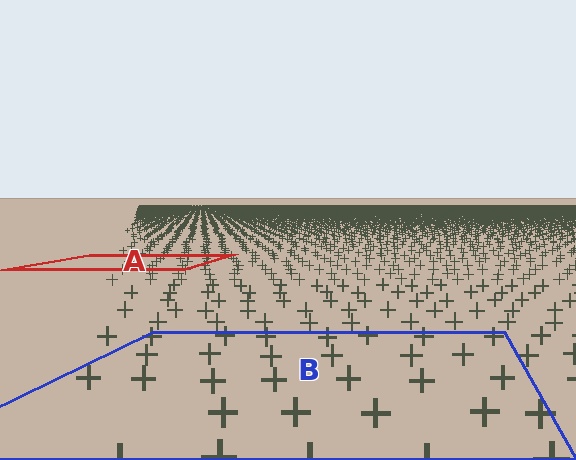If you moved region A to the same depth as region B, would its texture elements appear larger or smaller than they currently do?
They would appear larger. At a closer depth, the same texture elements are projected at a bigger on-screen size.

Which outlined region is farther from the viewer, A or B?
Region A is farther from the viewer — the texture elements inside it appear smaller and more densely packed.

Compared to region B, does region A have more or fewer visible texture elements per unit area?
Region A has more texture elements per unit area — they are packed more densely because it is farther away.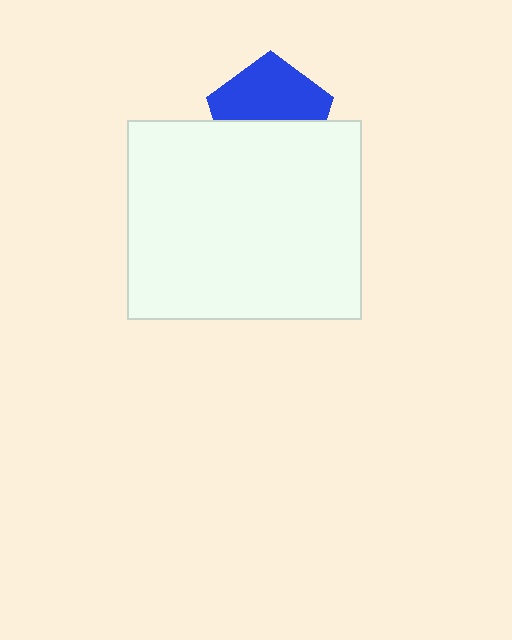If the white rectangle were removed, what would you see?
You would see the complete blue pentagon.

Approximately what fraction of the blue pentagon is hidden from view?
Roughly 48% of the blue pentagon is hidden behind the white rectangle.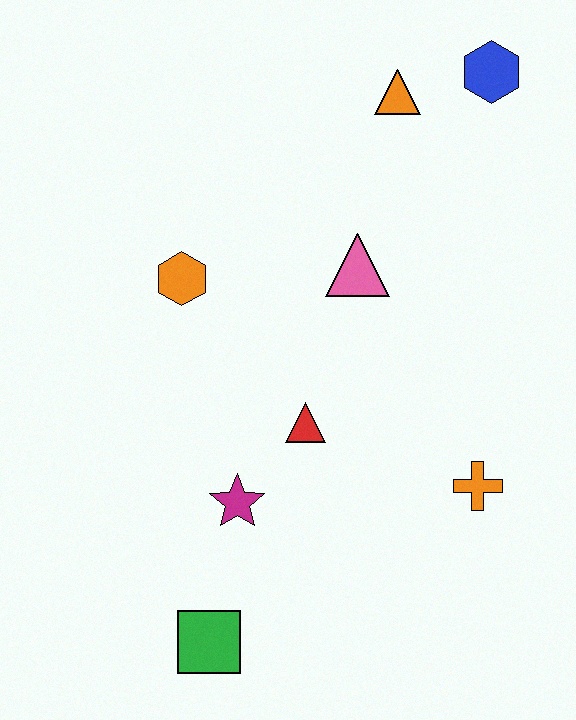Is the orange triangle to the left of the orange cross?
Yes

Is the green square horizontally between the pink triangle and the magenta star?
No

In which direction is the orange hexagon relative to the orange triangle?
The orange hexagon is to the left of the orange triangle.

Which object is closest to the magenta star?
The red triangle is closest to the magenta star.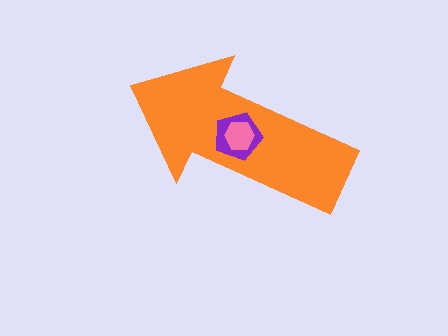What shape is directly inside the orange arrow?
The purple pentagon.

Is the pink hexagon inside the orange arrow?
Yes.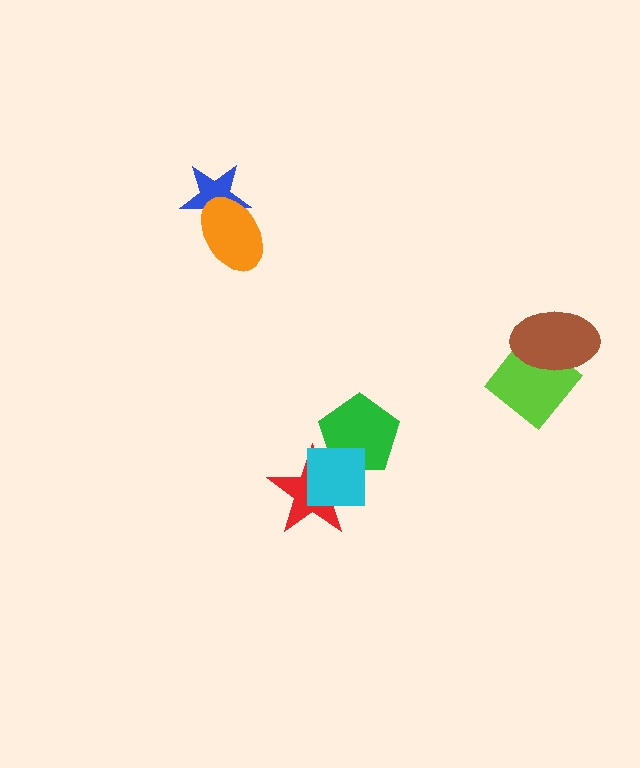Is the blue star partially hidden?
Yes, it is partially covered by another shape.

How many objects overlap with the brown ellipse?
1 object overlaps with the brown ellipse.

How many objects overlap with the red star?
2 objects overlap with the red star.